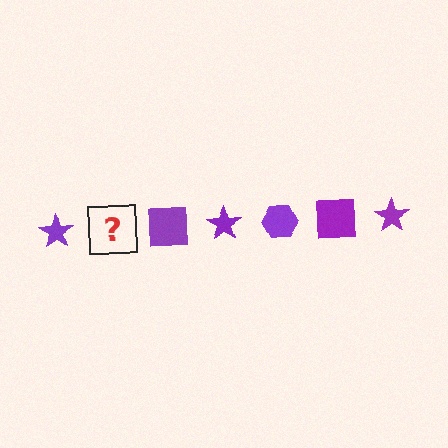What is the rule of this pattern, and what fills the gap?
The rule is that the pattern cycles through star, hexagon, square shapes in purple. The gap should be filled with a purple hexagon.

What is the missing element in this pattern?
The missing element is a purple hexagon.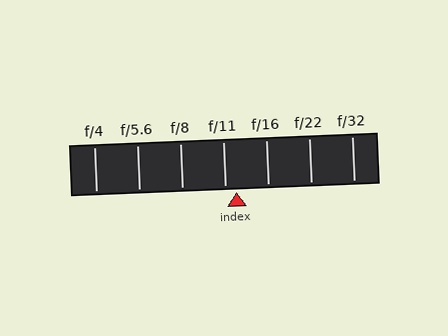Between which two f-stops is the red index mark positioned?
The index mark is between f/11 and f/16.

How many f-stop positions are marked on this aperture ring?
There are 7 f-stop positions marked.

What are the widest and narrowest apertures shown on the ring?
The widest aperture shown is f/4 and the narrowest is f/32.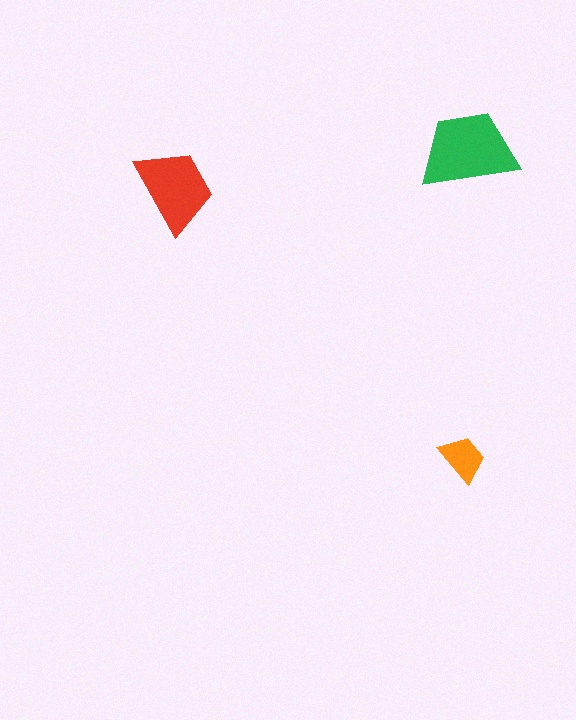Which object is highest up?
The green trapezoid is topmost.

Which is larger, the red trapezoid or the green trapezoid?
The green one.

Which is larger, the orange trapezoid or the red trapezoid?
The red one.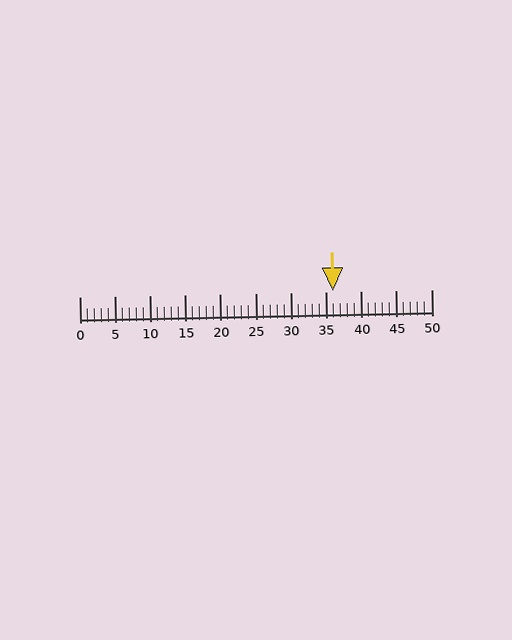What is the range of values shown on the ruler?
The ruler shows values from 0 to 50.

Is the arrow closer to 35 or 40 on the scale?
The arrow is closer to 35.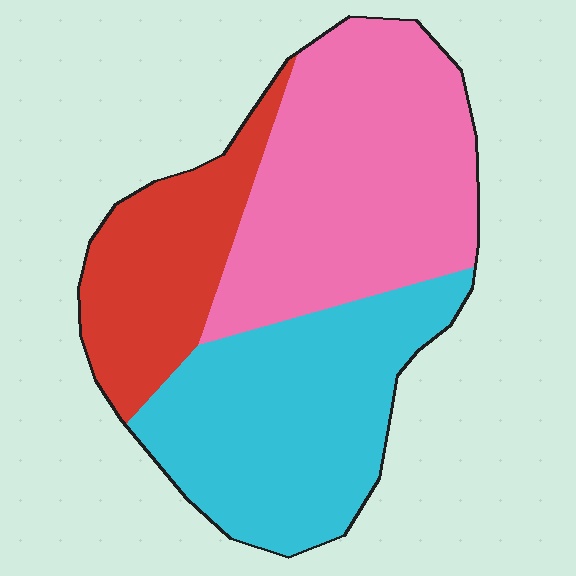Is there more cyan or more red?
Cyan.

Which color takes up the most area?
Pink, at roughly 40%.